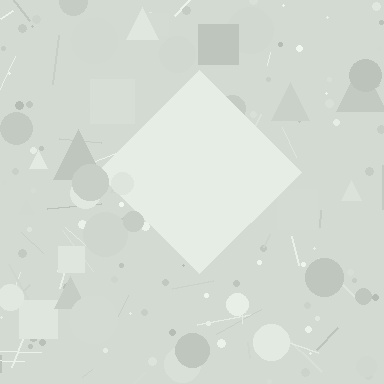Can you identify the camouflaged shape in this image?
The camouflaged shape is a diamond.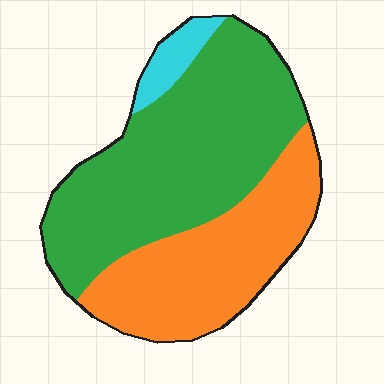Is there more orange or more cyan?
Orange.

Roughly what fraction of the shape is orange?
Orange takes up about three eighths (3/8) of the shape.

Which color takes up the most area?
Green, at roughly 55%.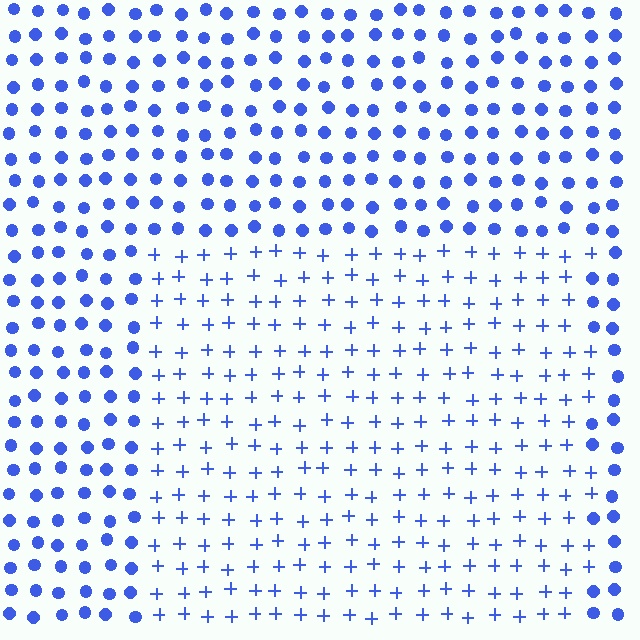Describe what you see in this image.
The image is filled with small blue elements arranged in a uniform grid. A rectangle-shaped region contains plus signs, while the surrounding area contains circles. The boundary is defined purely by the change in element shape.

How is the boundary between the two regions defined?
The boundary is defined by a change in element shape: plus signs inside vs. circles outside. All elements share the same color and spacing.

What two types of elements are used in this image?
The image uses plus signs inside the rectangle region and circles outside it.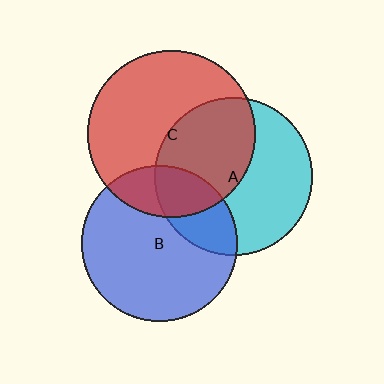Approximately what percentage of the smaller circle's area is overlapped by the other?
Approximately 45%.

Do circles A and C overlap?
Yes.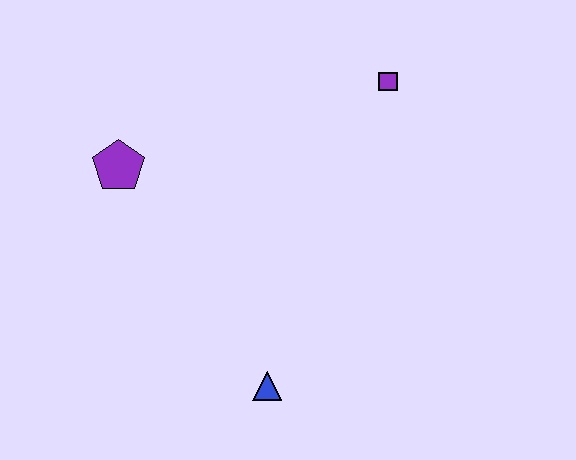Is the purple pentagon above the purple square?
No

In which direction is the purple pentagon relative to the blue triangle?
The purple pentagon is above the blue triangle.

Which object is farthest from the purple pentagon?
The purple square is farthest from the purple pentagon.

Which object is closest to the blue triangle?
The purple pentagon is closest to the blue triangle.